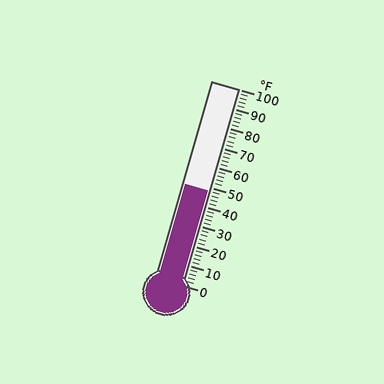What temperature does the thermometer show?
The thermometer shows approximately 48°F.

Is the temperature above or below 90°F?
The temperature is below 90°F.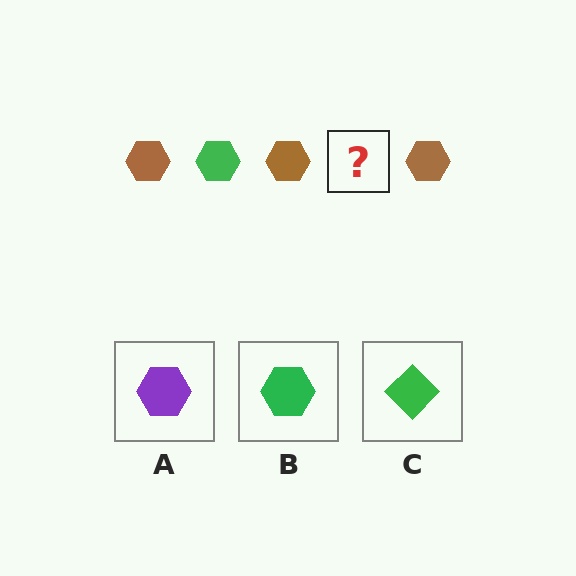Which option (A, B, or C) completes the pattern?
B.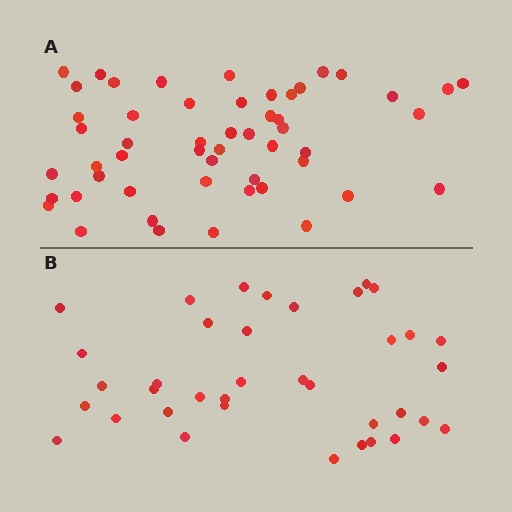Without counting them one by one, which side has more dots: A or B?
Region A (the top region) has more dots.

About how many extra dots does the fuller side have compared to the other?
Region A has approximately 15 more dots than region B.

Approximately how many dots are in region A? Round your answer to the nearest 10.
About 50 dots. (The exact count is 52, which rounds to 50.)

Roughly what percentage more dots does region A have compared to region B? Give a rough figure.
About 40% more.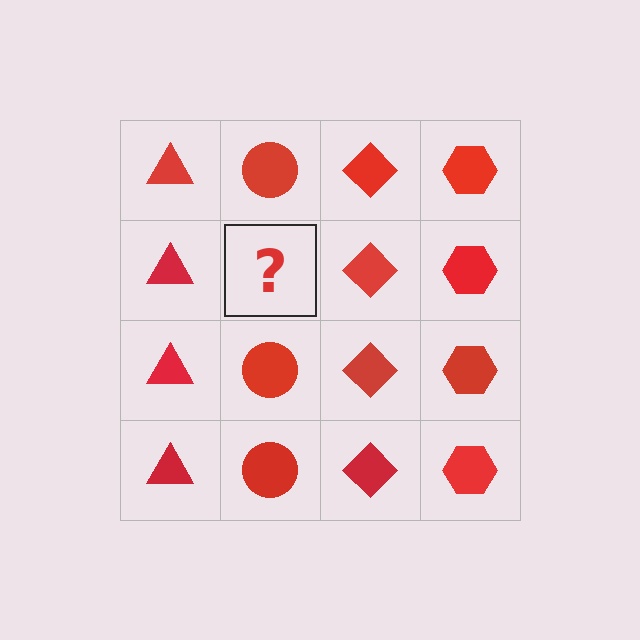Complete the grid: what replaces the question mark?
The question mark should be replaced with a red circle.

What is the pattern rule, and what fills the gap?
The rule is that each column has a consistent shape. The gap should be filled with a red circle.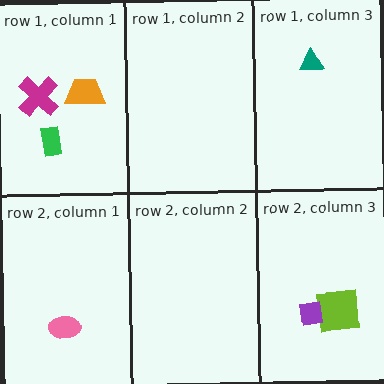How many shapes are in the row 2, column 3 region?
2.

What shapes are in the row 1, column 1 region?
The orange trapezoid, the magenta cross, the green rectangle.